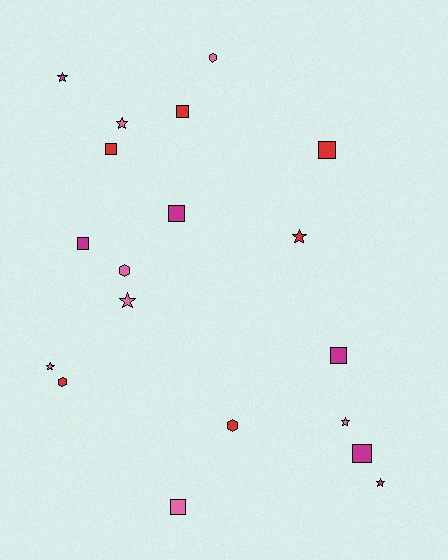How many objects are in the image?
There are 19 objects.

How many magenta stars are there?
There are 2 magenta stars.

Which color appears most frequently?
Pink, with 7 objects.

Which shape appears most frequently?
Square, with 8 objects.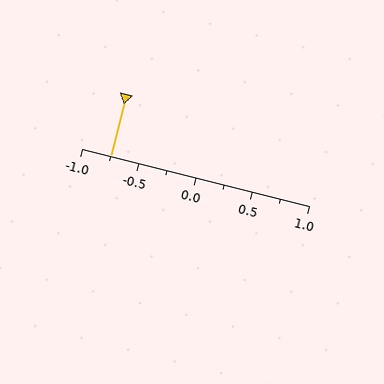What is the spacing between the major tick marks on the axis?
The major ticks are spaced 0.5 apart.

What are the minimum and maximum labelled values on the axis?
The axis runs from -1.0 to 1.0.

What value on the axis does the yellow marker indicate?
The marker indicates approximately -0.75.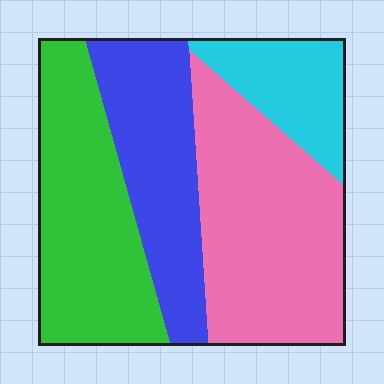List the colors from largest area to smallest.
From largest to smallest: pink, green, blue, cyan.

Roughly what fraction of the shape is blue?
Blue takes up about one quarter (1/4) of the shape.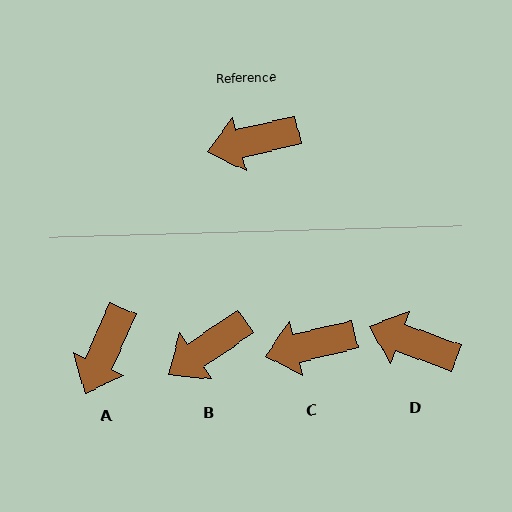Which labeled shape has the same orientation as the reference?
C.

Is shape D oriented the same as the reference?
No, it is off by about 34 degrees.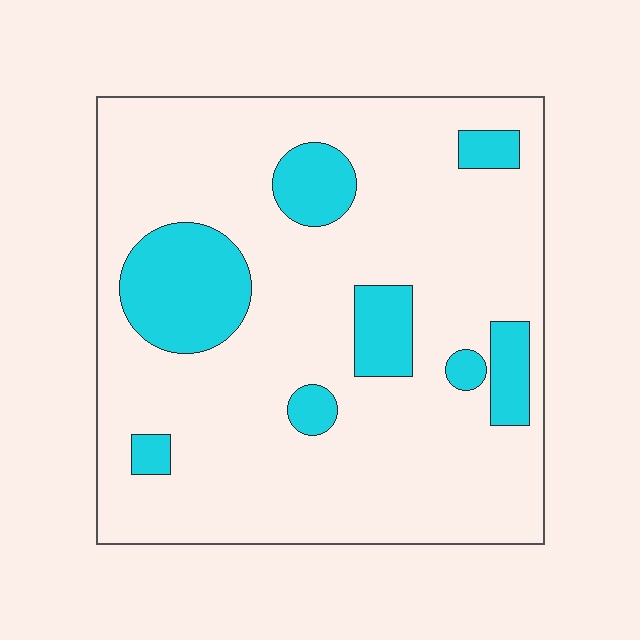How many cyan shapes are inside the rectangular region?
8.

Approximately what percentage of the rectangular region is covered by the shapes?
Approximately 20%.